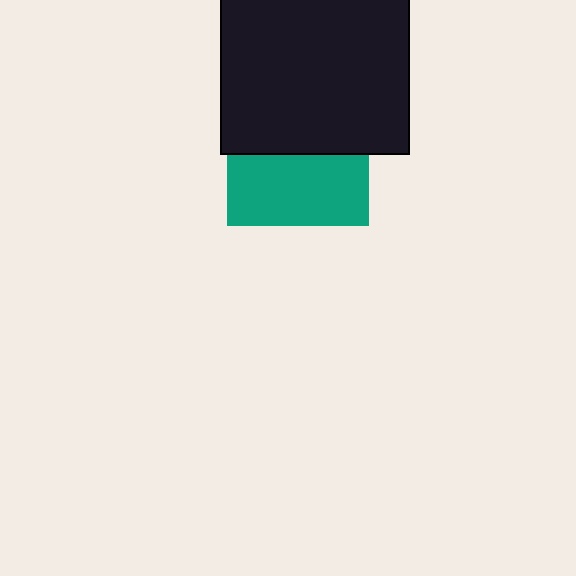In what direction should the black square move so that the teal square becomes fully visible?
The black square should move up. That is the shortest direction to clear the overlap and leave the teal square fully visible.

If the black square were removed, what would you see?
You would see the complete teal square.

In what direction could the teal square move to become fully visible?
The teal square could move down. That would shift it out from behind the black square entirely.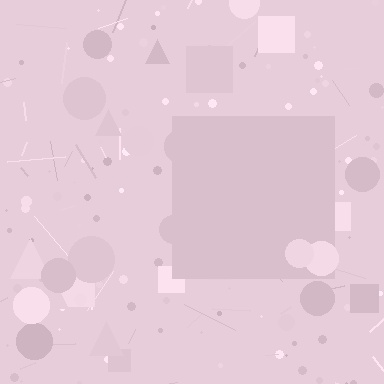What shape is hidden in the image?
A square is hidden in the image.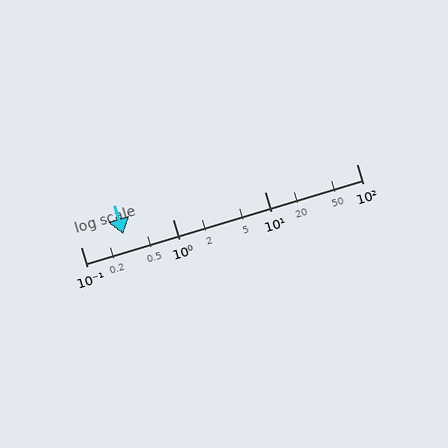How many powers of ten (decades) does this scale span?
The scale spans 3 decades, from 0.1 to 100.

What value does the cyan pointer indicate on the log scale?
The pointer indicates approximately 0.29.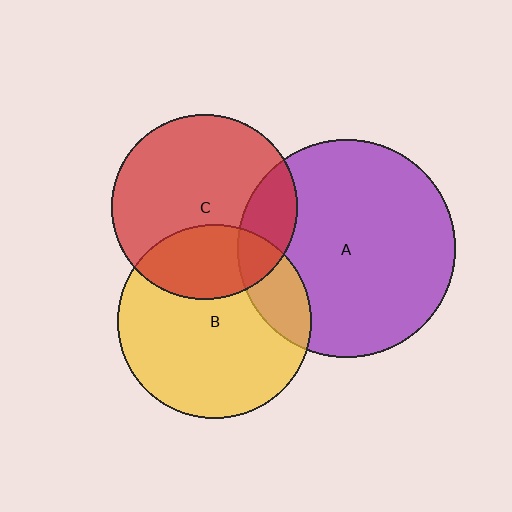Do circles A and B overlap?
Yes.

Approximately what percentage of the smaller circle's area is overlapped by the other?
Approximately 20%.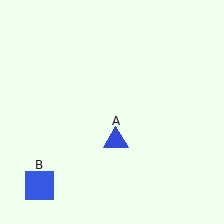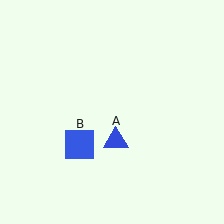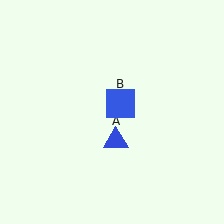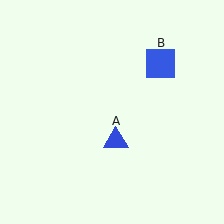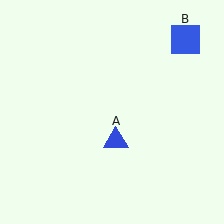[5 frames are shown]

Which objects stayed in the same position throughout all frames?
Blue triangle (object A) remained stationary.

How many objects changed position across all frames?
1 object changed position: blue square (object B).